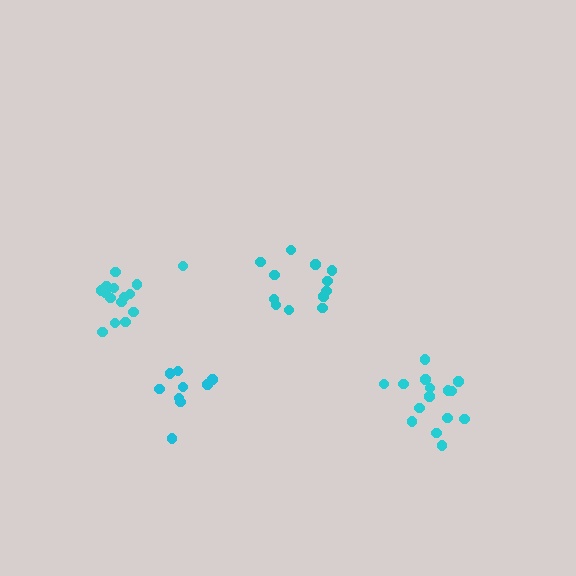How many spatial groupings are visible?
There are 4 spatial groupings.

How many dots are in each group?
Group 1: 15 dots, Group 2: 15 dots, Group 3: 12 dots, Group 4: 9 dots (51 total).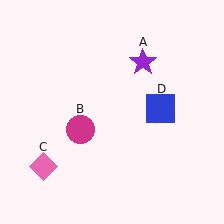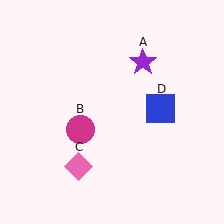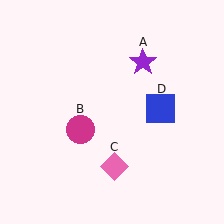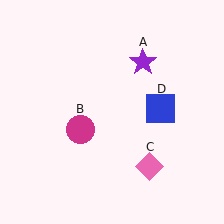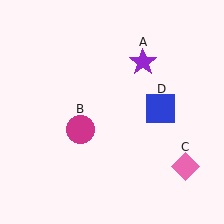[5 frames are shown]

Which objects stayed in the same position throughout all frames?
Purple star (object A) and magenta circle (object B) and blue square (object D) remained stationary.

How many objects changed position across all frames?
1 object changed position: pink diamond (object C).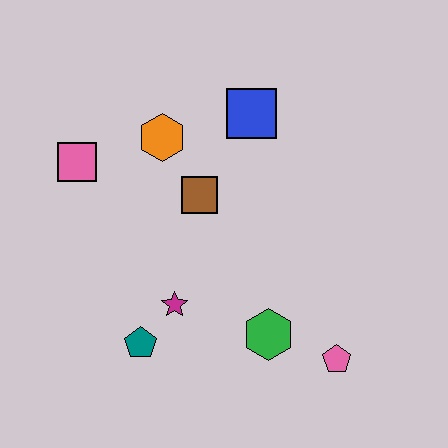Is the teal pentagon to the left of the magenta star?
Yes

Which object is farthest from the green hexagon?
The pink square is farthest from the green hexagon.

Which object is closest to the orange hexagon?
The brown square is closest to the orange hexagon.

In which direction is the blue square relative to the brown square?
The blue square is above the brown square.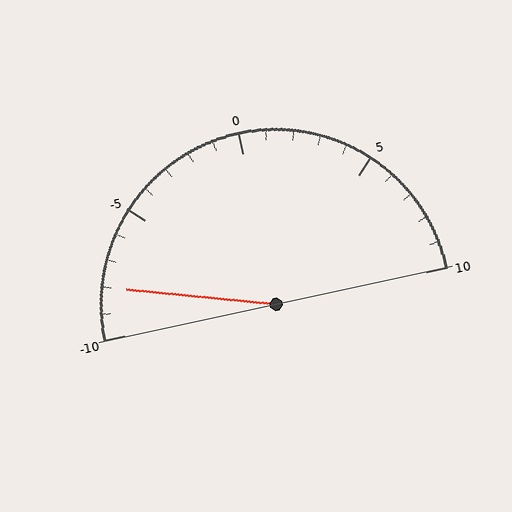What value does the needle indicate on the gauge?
The needle indicates approximately -8.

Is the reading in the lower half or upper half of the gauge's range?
The reading is in the lower half of the range (-10 to 10).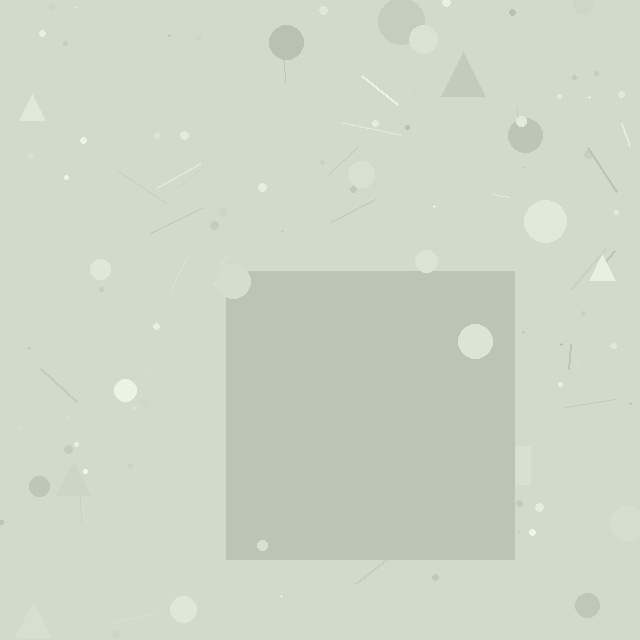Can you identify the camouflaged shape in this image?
The camouflaged shape is a square.